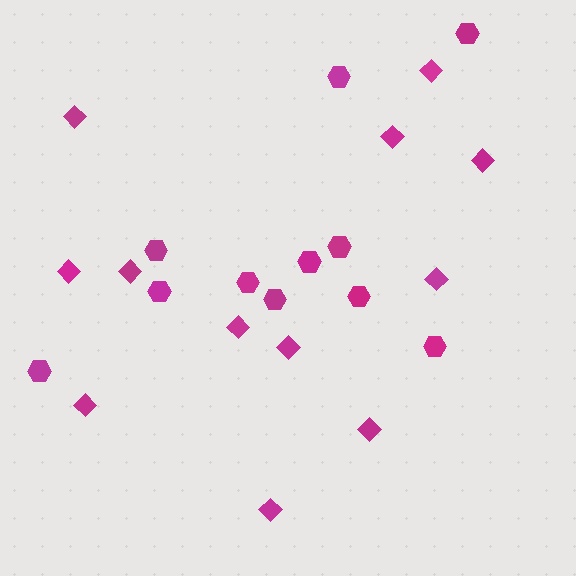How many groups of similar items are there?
There are 2 groups: one group of hexagons (11) and one group of diamonds (12).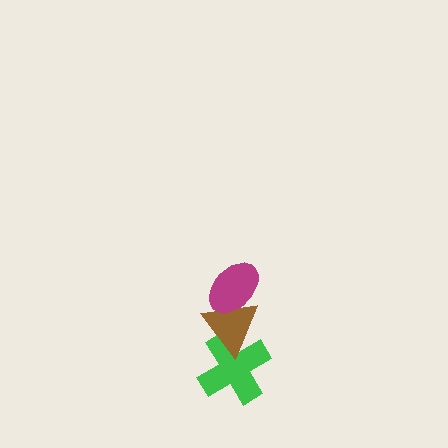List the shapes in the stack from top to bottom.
From top to bottom: the magenta ellipse, the brown triangle, the green cross.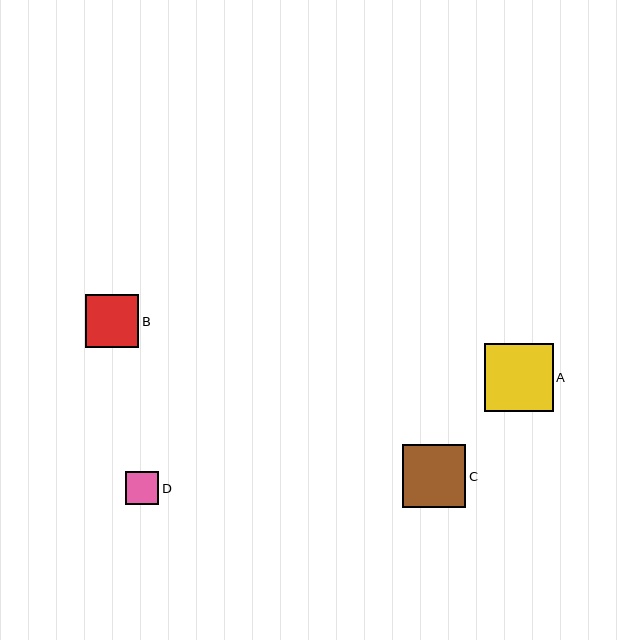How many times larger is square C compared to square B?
Square C is approximately 1.2 times the size of square B.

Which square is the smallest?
Square D is the smallest with a size of approximately 33 pixels.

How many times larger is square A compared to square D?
Square A is approximately 2.1 times the size of square D.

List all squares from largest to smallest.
From largest to smallest: A, C, B, D.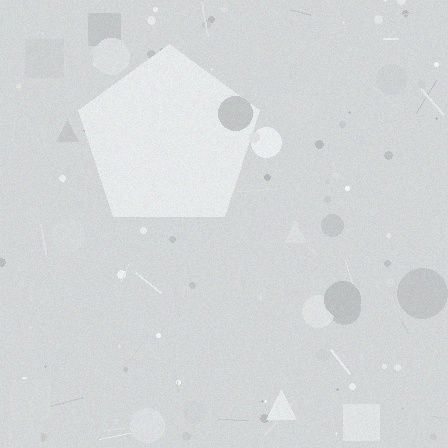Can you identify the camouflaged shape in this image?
The camouflaged shape is a pentagon.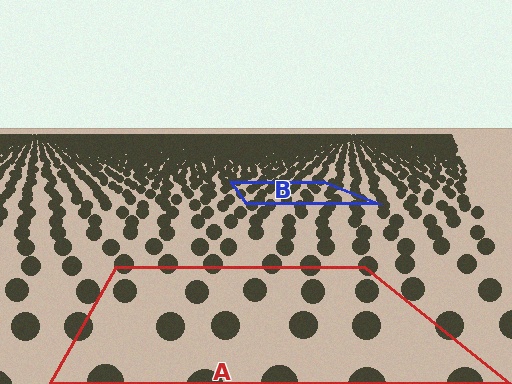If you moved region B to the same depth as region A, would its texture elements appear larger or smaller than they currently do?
They would appear larger. At a closer depth, the same texture elements are projected at a bigger on-screen size.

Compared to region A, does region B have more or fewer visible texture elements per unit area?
Region B has more texture elements per unit area — they are packed more densely because it is farther away.